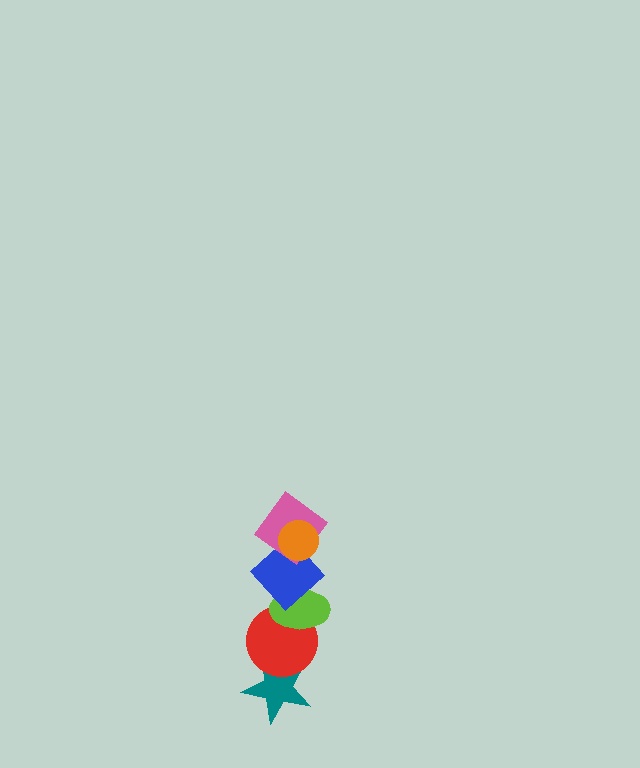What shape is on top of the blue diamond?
The pink diamond is on top of the blue diamond.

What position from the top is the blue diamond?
The blue diamond is 3rd from the top.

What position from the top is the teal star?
The teal star is 6th from the top.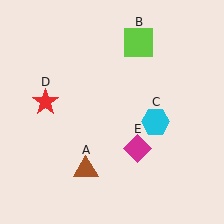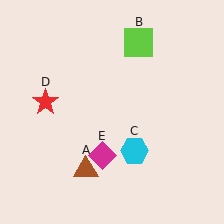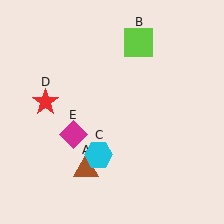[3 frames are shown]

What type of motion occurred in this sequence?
The cyan hexagon (object C), magenta diamond (object E) rotated clockwise around the center of the scene.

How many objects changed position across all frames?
2 objects changed position: cyan hexagon (object C), magenta diamond (object E).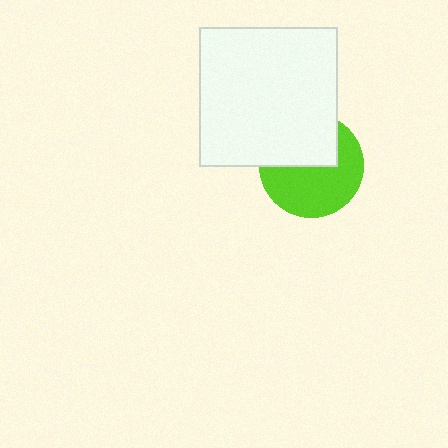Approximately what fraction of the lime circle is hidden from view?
Roughly 42% of the lime circle is hidden behind the white square.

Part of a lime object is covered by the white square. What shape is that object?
It is a circle.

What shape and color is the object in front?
The object in front is a white square.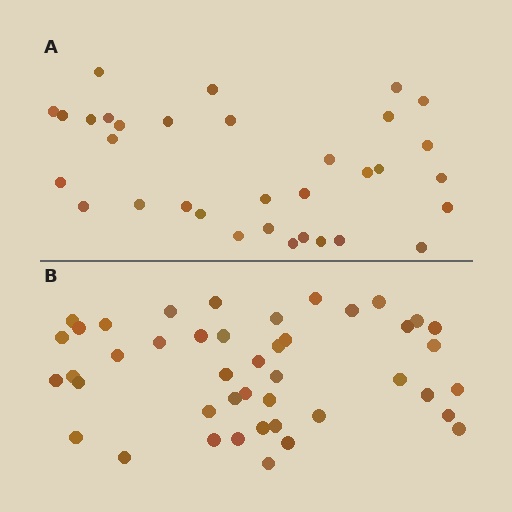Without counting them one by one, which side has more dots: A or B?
Region B (the bottom region) has more dots.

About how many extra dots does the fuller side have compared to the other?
Region B has roughly 12 or so more dots than region A.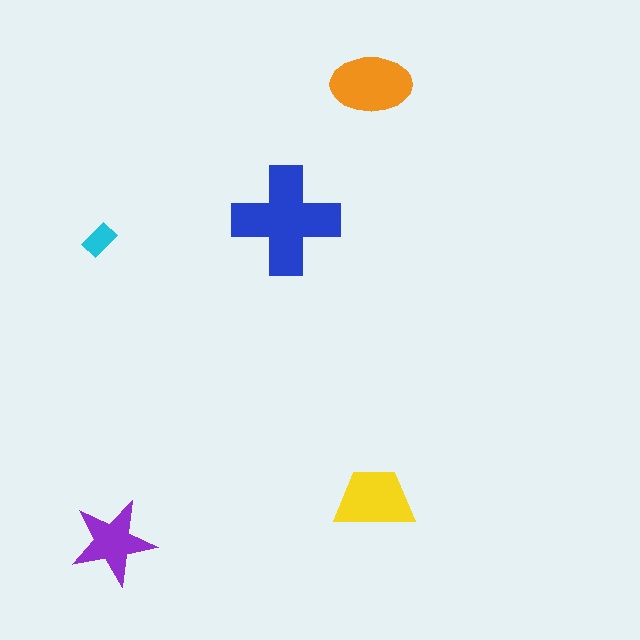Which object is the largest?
The blue cross.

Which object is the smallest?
The cyan rectangle.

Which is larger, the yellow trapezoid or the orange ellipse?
The orange ellipse.